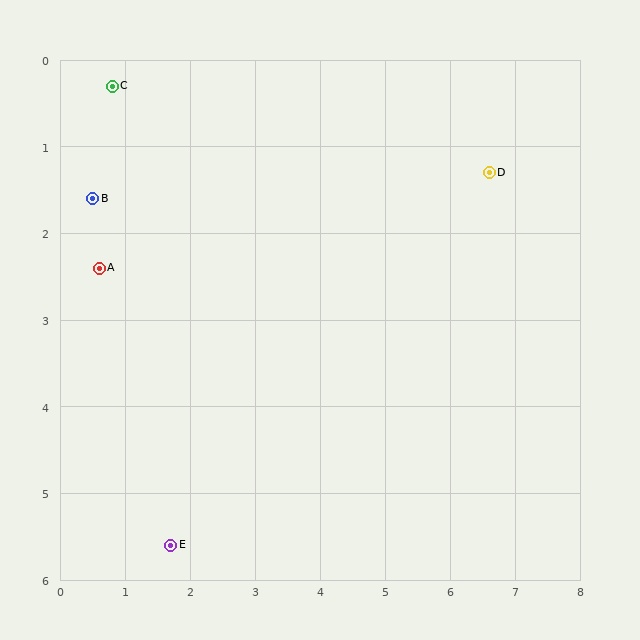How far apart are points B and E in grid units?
Points B and E are about 4.2 grid units apart.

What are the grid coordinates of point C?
Point C is at approximately (0.8, 0.3).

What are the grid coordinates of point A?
Point A is at approximately (0.6, 2.4).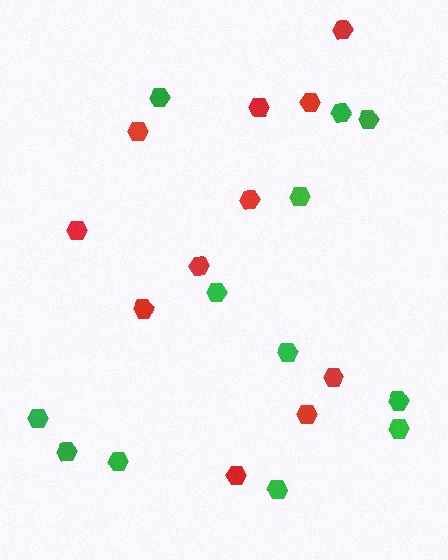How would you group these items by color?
There are 2 groups: one group of red hexagons (11) and one group of green hexagons (12).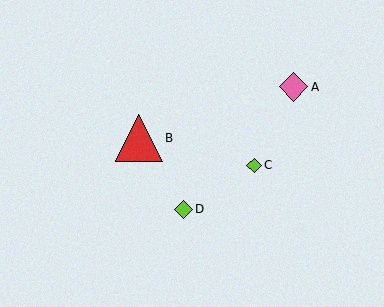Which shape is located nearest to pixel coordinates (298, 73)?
The pink diamond (labeled A) at (294, 87) is nearest to that location.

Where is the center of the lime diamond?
The center of the lime diamond is at (183, 209).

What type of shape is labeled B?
Shape B is a red triangle.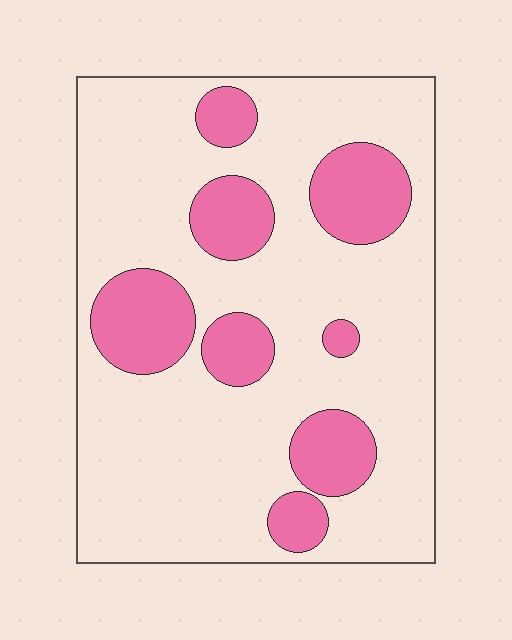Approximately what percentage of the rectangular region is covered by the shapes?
Approximately 25%.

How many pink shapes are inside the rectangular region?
8.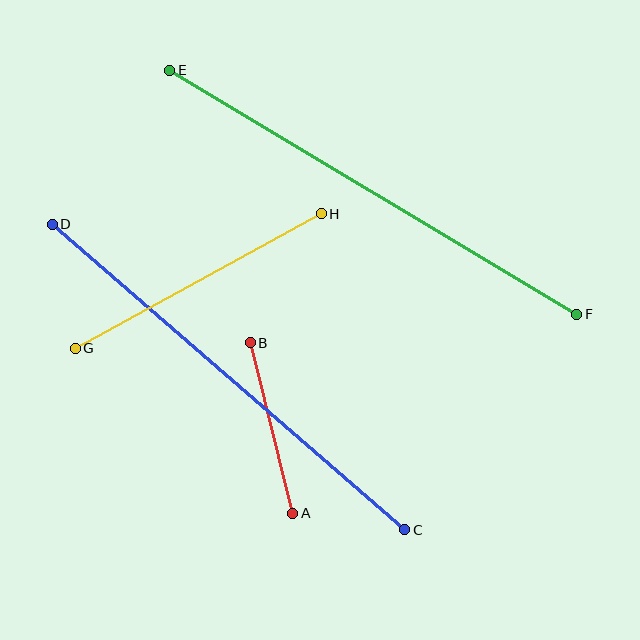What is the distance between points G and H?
The distance is approximately 280 pixels.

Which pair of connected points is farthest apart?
Points E and F are farthest apart.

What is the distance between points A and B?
The distance is approximately 176 pixels.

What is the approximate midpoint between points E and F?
The midpoint is at approximately (373, 192) pixels.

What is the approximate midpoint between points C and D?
The midpoint is at approximately (229, 377) pixels.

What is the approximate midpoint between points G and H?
The midpoint is at approximately (198, 281) pixels.